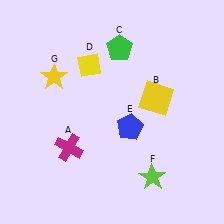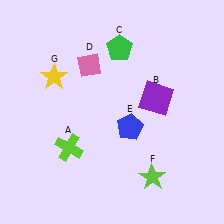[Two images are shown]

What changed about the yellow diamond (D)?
In Image 1, D is yellow. In Image 2, it changed to pink.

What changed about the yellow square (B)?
In Image 1, B is yellow. In Image 2, it changed to purple.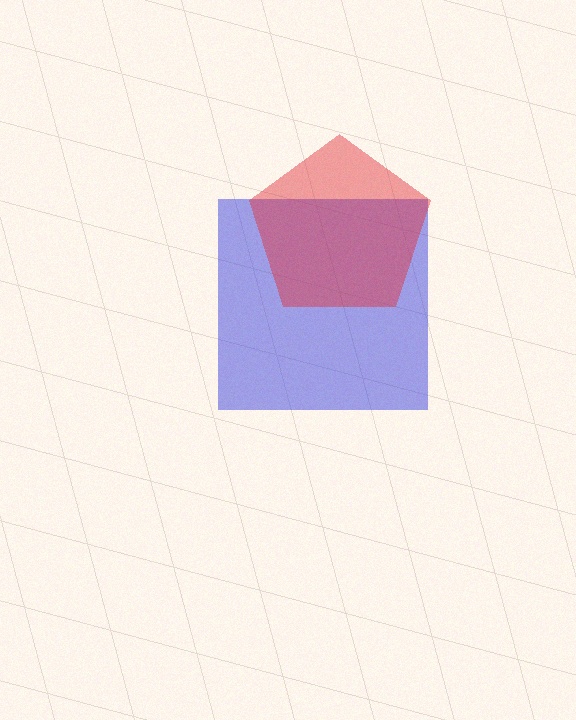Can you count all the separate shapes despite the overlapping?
Yes, there are 2 separate shapes.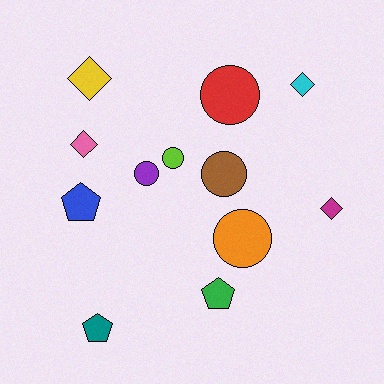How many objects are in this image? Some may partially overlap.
There are 12 objects.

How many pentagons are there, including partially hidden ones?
There are 3 pentagons.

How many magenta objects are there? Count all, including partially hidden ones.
There is 1 magenta object.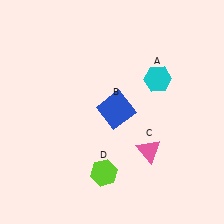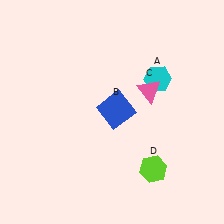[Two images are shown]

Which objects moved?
The objects that moved are: the pink triangle (C), the lime hexagon (D).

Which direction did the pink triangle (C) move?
The pink triangle (C) moved up.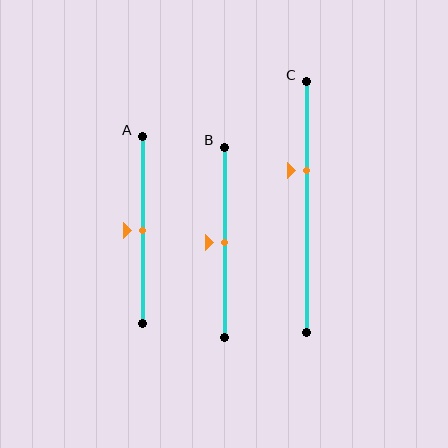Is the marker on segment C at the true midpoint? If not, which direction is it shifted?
No, the marker on segment C is shifted upward by about 15% of the segment length.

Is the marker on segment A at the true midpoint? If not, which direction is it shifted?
Yes, the marker on segment A is at the true midpoint.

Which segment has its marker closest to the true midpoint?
Segment A has its marker closest to the true midpoint.